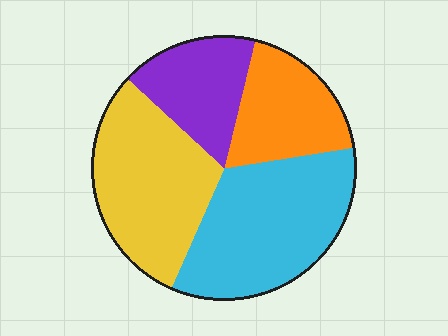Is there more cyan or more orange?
Cyan.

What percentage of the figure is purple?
Purple covers 17% of the figure.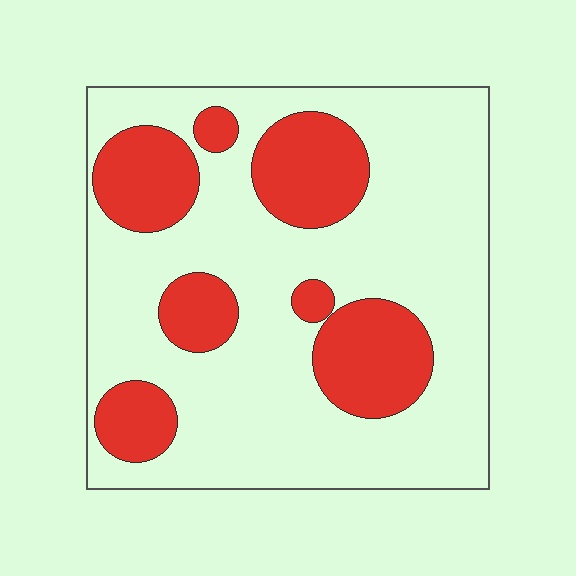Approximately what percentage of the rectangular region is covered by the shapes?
Approximately 30%.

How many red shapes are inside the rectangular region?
7.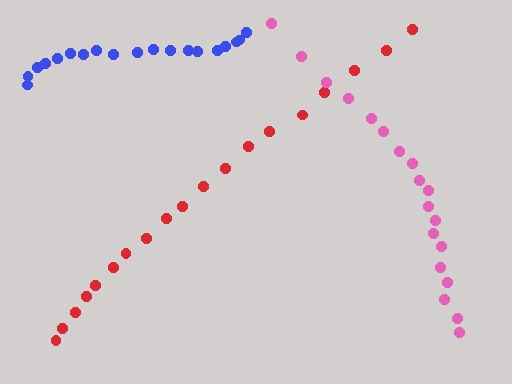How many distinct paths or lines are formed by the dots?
There are 3 distinct paths.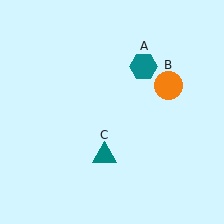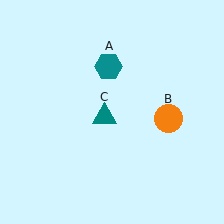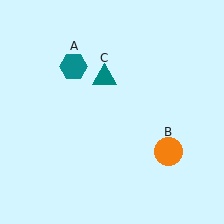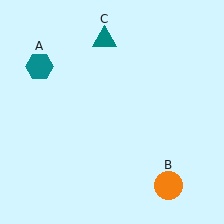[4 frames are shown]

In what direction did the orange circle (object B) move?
The orange circle (object B) moved down.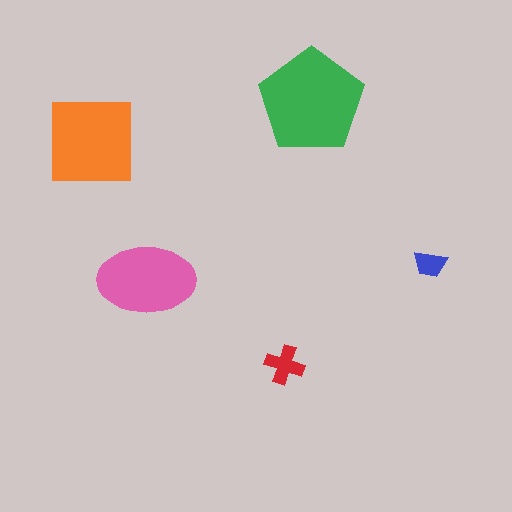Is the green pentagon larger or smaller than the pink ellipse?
Larger.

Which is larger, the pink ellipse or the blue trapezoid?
The pink ellipse.